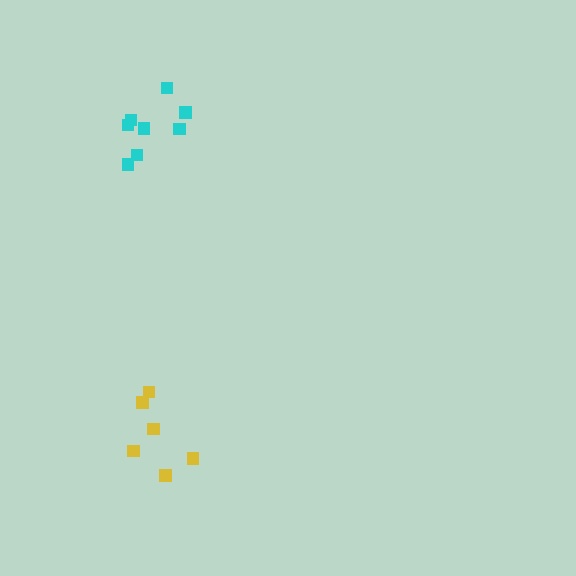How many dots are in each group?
Group 1: 6 dots, Group 2: 8 dots (14 total).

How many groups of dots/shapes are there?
There are 2 groups.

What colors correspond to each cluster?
The clusters are colored: yellow, cyan.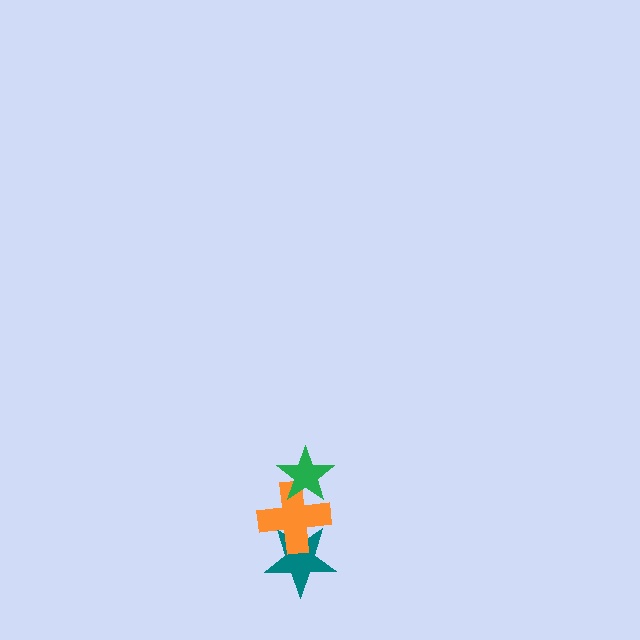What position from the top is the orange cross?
The orange cross is 2nd from the top.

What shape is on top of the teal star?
The orange cross is on top of the teal star.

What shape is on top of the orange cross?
The green star is on top of the orange cross.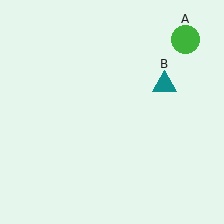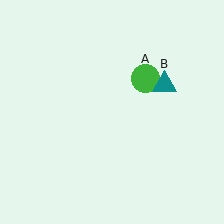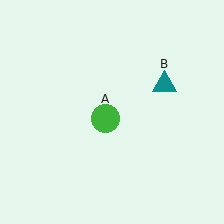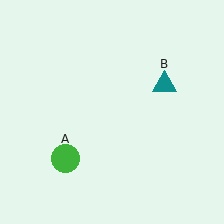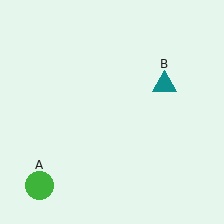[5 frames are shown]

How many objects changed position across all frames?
1 object changed position: green circle (object A).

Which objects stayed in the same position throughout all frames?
Teal triangle (object B) remained stationary.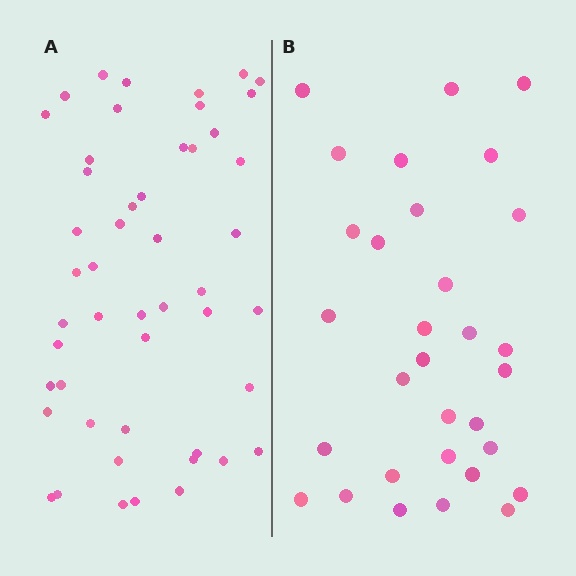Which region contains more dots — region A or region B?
Region A (the left region) has more dots.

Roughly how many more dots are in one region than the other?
Region A has approximately 20 more dots than region B.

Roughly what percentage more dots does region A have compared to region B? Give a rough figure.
About 60% more.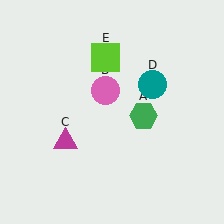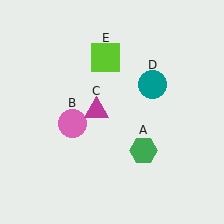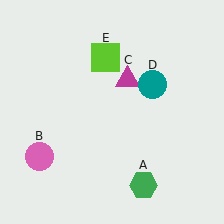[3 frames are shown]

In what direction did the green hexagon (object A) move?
The green hexagon (object A) moved down.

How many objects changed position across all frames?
3 objects changed position: green hexagon (object A), pink circle (object B), magenta triangle (object C).